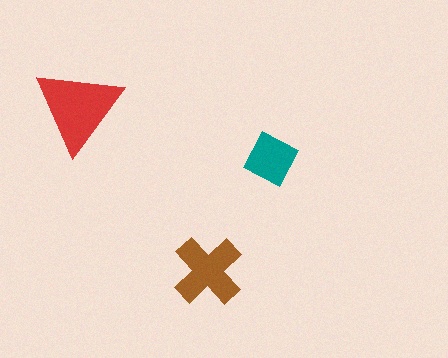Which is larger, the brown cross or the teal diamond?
The brown cross.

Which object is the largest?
The red triangle.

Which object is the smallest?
The teal diamond.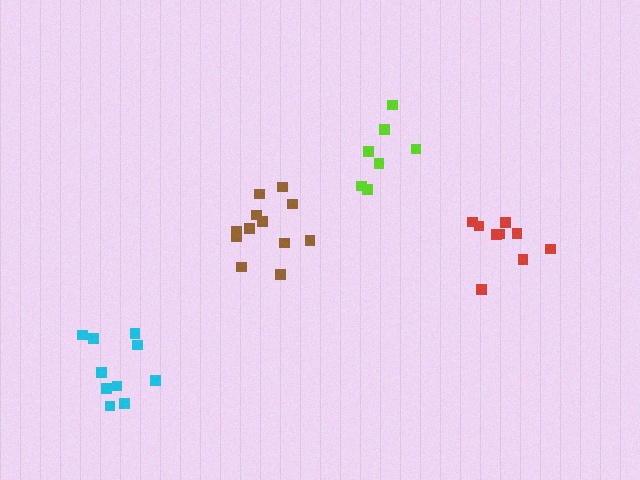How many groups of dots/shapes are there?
There are 4 groups.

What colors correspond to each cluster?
The clusters are colored: red, cyan, brown, lime.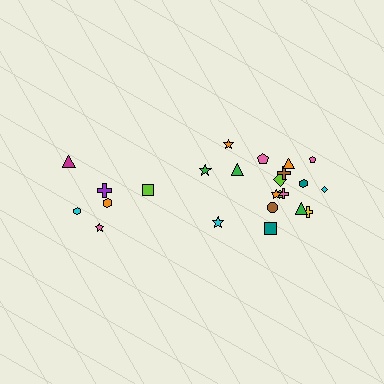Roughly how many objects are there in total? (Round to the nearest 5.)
Roughly 25 objects in total.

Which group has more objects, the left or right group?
The right group.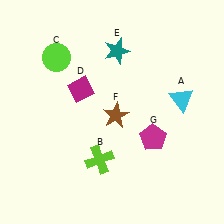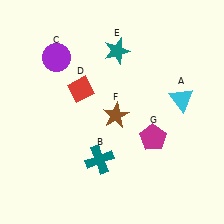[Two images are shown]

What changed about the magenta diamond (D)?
In Image 1, D is magenta. In Image 2, it changed to red.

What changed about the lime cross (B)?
In Image 1, B is lime. In Image 2, it changed to teal.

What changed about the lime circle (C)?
In Image 1, C is lime. In Image 2, it changed to purple.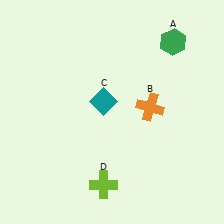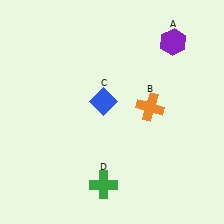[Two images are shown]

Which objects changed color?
A changed from green to purple. C changed from teal to blue. D changed from lime to green.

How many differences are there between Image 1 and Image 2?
There are 3 differences between the two images.